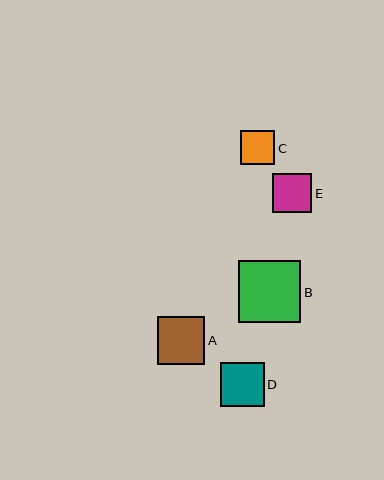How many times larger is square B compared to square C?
Square B is approximately 1.8 times the size of square C.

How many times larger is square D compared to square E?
Square D is approximately 1.1 times the size of square E.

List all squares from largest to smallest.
From largest to smallest: B, A, D, E, C.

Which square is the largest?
Square B is the largest with a size of approximately 62 pixels.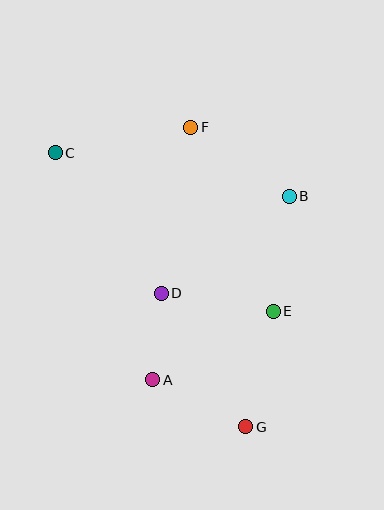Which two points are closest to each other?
Points A and D are closest to each other.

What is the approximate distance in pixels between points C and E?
The distance between C and E is approximately 270 pixels.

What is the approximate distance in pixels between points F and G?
The distance between F and G is approximately 304 pixels.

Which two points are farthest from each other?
Points C and G are farthest from each other.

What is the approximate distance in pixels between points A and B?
The distance between A and B is approximately 228 pixels.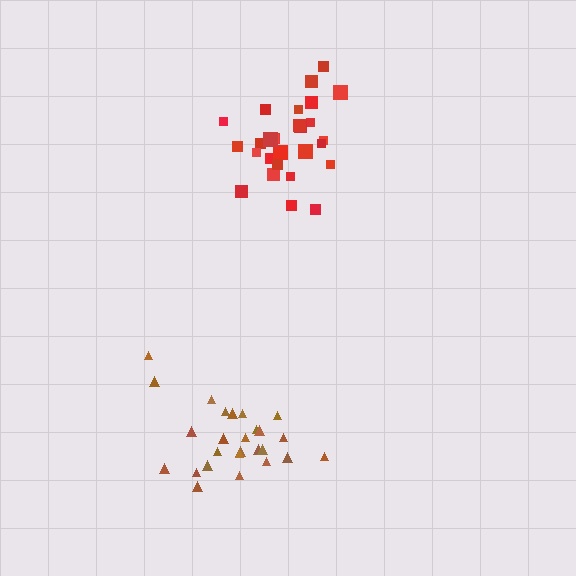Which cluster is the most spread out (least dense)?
Brown.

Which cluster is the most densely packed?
Red.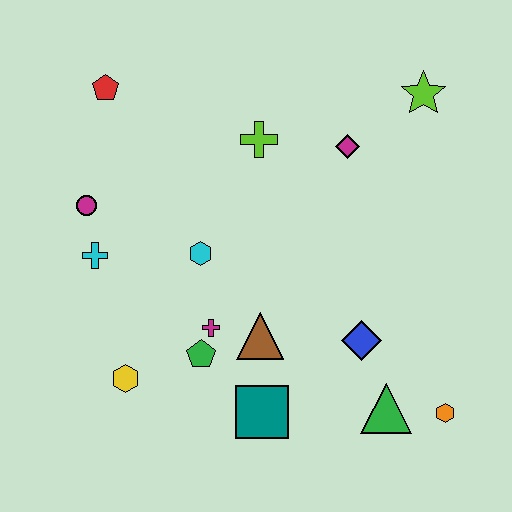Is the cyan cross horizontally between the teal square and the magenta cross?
No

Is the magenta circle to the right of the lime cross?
No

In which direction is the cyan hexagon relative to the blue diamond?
The cyan hexagon is to the left of the blue diamond.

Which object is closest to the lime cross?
The magenta diamond is closest to the lime cross.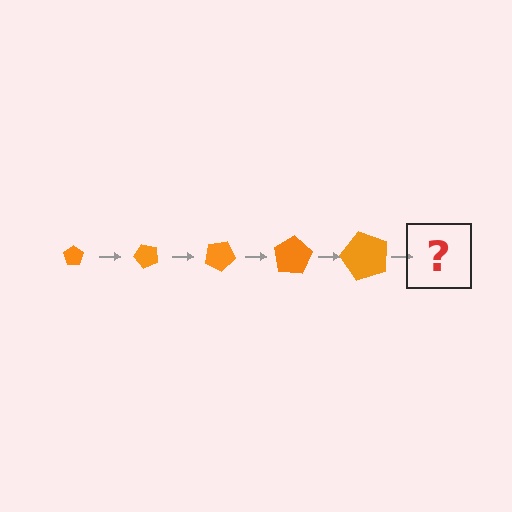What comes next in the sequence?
The next element should be a pentagon, larger than the previous one and rotated 250 degrees from the start.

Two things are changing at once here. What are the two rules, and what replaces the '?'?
The two rules are that the pentagon grows larger each step and it rotates 50 degrees each step. The '?' should be a pentagon, larger than the previous one and rotated 250 degrees from the start.